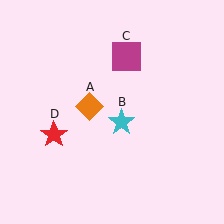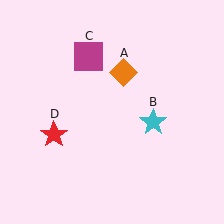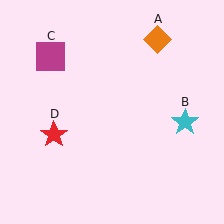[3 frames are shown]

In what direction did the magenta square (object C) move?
The magenta square (object C) moved left.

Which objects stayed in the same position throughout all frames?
Red star (object D) remained stationary.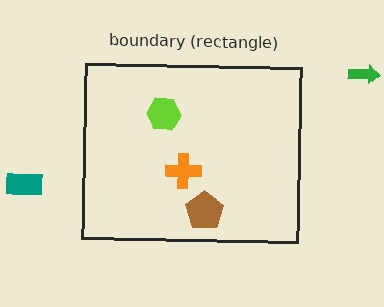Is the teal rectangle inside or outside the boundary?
Outside.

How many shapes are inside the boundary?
3 inside, 2 outside.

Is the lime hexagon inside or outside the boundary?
Inside.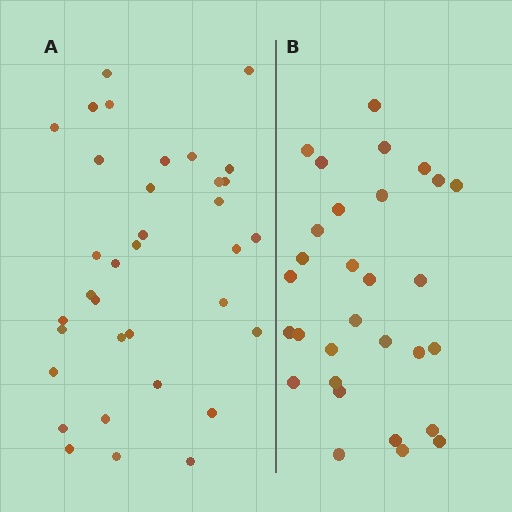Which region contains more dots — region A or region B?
Region A (the left region) has more dots.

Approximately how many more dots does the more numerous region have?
Region A has about 5 more dots than region B.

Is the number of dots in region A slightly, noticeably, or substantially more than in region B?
Region A has only slightly more — the two regions are fairly close. The ratio is roughly 1.2 to 1.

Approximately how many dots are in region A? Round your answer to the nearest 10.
About 40 dots. (The exact count is 35, which rounds to 40.)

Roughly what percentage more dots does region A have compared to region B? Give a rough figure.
About 15% more.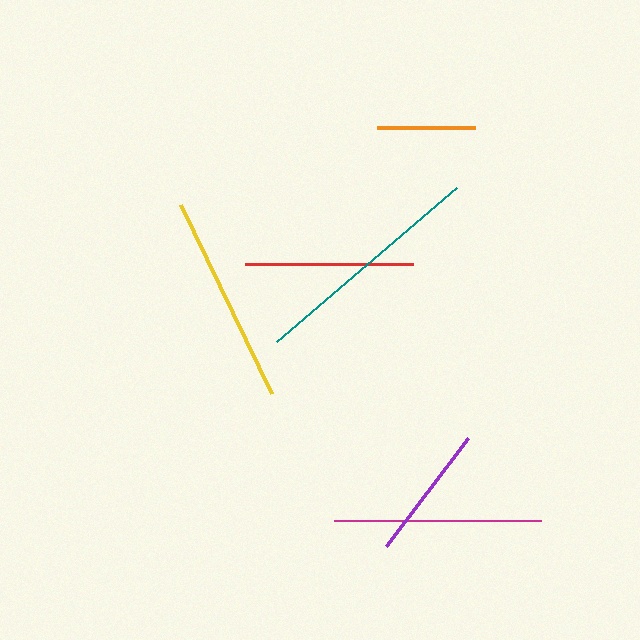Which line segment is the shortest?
The orange line is the shortest at approximately 98 pixels.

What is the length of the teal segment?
The teal segment is approximately 236 pixels long.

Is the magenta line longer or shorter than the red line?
The magenta line is longer than the red line.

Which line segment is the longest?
The teal line is the longest at approximately 236 pixels.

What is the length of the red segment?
The red segment is approximately 168 pixels long.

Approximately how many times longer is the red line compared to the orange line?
The red line is approximately 1.7 times the length of the orange line.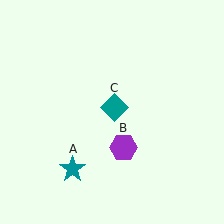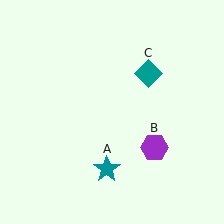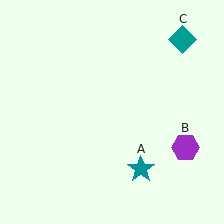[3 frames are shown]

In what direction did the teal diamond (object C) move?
The teal diamond (object C) moved up and to the right.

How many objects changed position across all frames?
3 objects changed position: teal star (object A), purple hexagon (object B), teal diamond (object C).